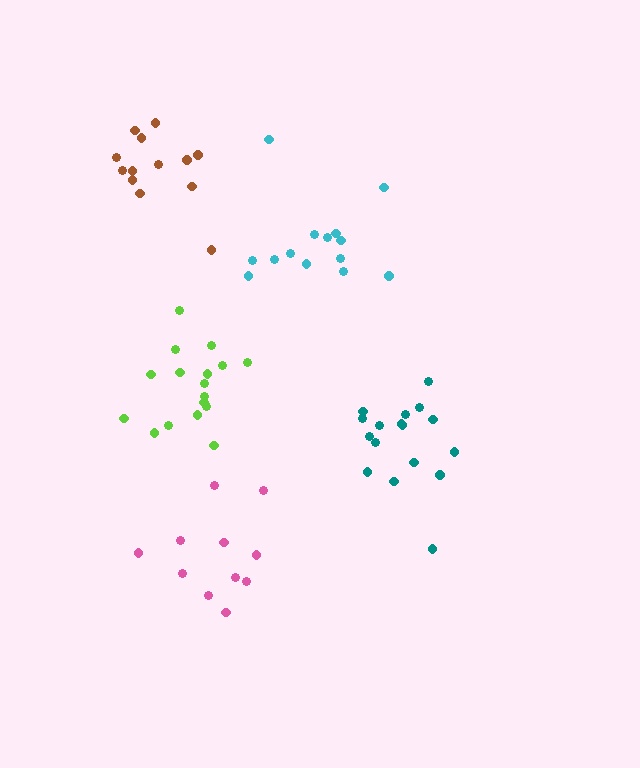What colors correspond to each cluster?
The clusters are colored: cyan, lime, pink, teal, brown.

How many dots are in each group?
Group 1: 14 dots, Group 2: 17 dots, Group 3: 11 dots, Group 4: 17 dots, Group 5: 13 dots (72 total).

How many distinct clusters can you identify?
There are 5 distinct clusters.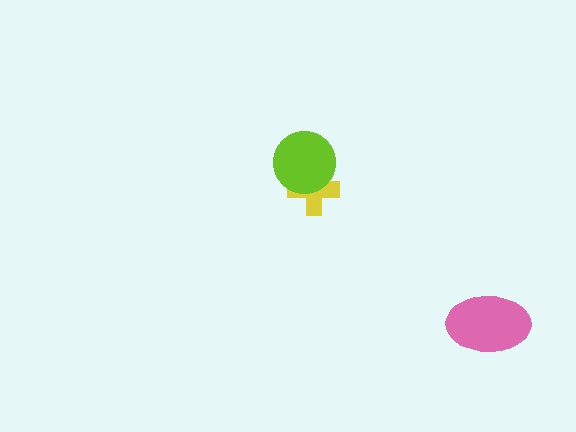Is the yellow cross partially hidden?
Yes, it is partially covered by another shape.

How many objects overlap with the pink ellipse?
0 objects overlap with the pink ellipse.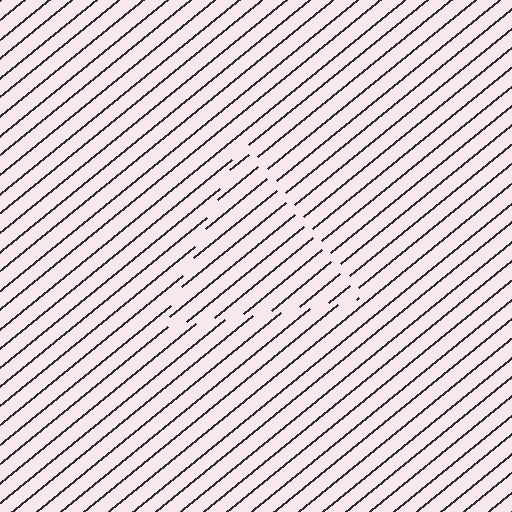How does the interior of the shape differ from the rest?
The interior of the shape contains the same grating, shifted by half a period — the contour is defined by the phase discontinuity where line-ends from the inner and outer gratings abut.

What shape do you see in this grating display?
An illusory triangle. The interior of the shape contains the same grating, shifted by half a period — the contour is defined by the phase discontinuity where line-ends from the inner and outer gratings abut.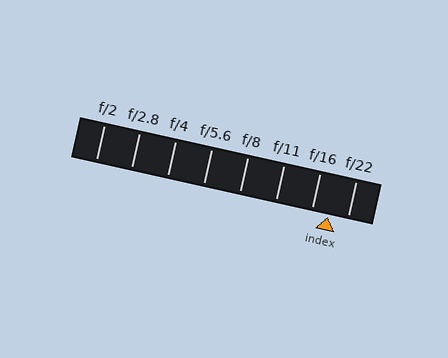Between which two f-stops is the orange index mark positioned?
The index mark is between f/16 and f/22.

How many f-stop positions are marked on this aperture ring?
There are 8 f-stop positions marked.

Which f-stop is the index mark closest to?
The index mark is closest to f/16.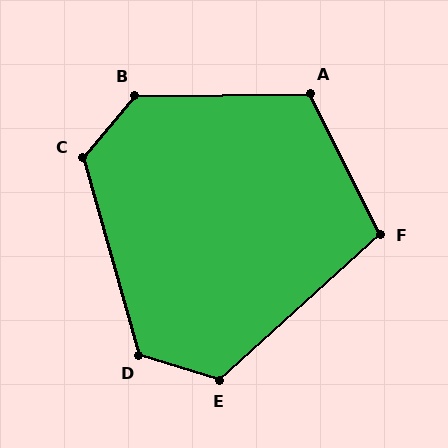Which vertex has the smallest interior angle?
F, at approximately 106 degrees.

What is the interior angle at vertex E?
Approximately 120 degrees (obtuse).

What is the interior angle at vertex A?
Approximately 116 degrees (obtuse).